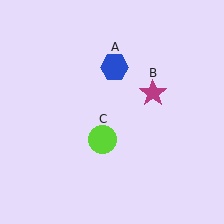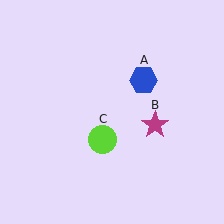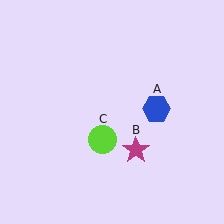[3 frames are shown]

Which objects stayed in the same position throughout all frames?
Lime circle (object C) remained stationary.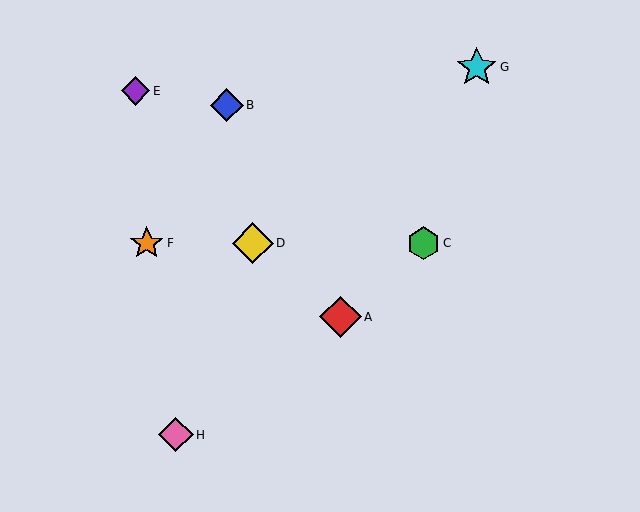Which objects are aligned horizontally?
Objects C, D, F are aligned horizontally.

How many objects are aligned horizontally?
3 objects (C, D, F) are aligned horizontally.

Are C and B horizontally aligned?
No, C is at y≈243 and B is at y≈105.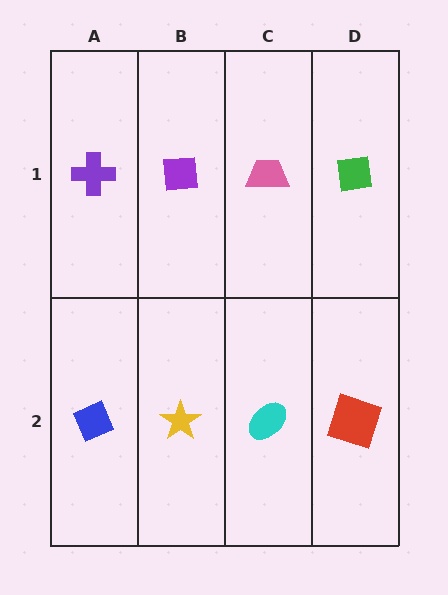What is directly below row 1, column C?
A cyan ellipse.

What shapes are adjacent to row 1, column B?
A yellow star (row 2, column B), a purple cross (row 1, column A), a pink trapezoid (row 1, column C).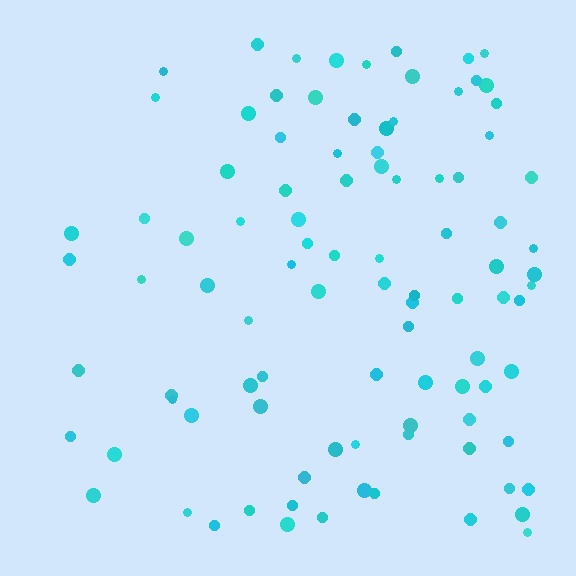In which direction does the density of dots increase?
From left to right, with the right side densest.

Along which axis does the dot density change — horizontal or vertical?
Horizontal.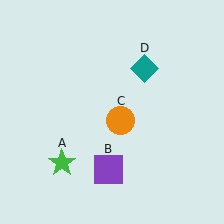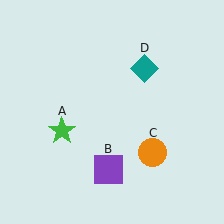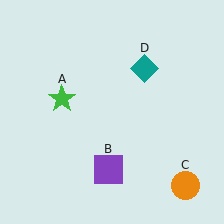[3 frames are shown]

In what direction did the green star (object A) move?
The green star (object A) moved up.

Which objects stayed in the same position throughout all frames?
Purple square (object B) and teal diamond (object D) remained stationary.